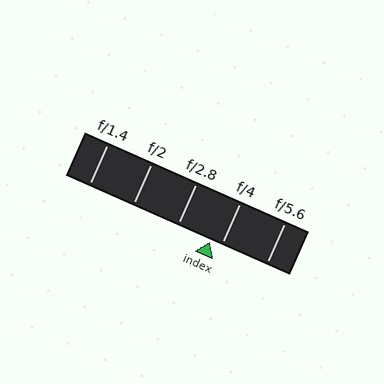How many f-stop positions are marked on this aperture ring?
There are 5 f-stop positions marked.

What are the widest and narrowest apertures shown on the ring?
The widest aperture shown is f/1.4 and the narrowest is f/5.6.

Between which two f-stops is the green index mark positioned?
The index mark is between f/2.8 and f/4.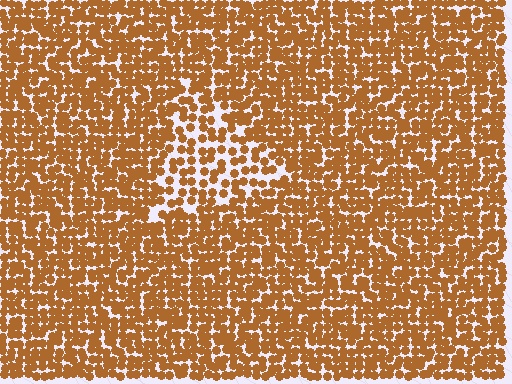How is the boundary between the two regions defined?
The boundary is defined by a change in element density (approximately 1.7x ratio). All elements are the same color, size, and shape.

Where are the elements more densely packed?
The elements are more densely packed outside the triangle boundary.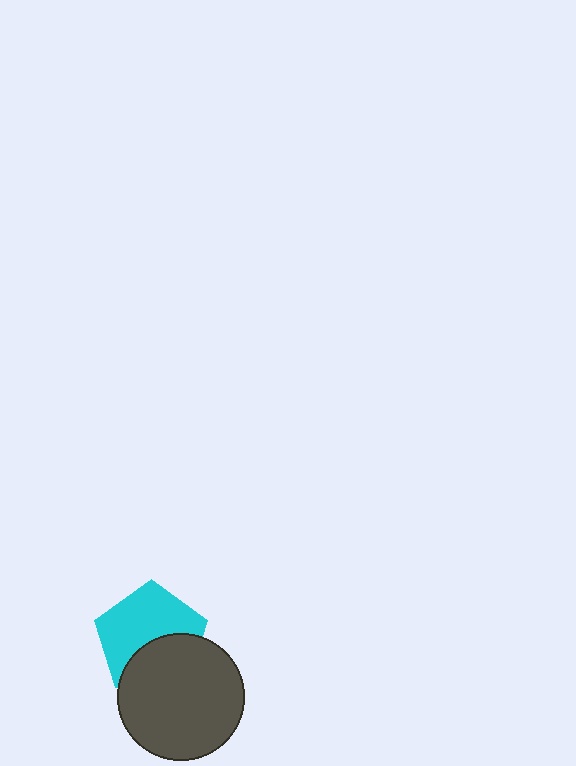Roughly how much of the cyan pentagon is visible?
About half of it is visible (roughly 61%).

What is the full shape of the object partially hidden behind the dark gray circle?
The partially hidden object is a cyan pentagon.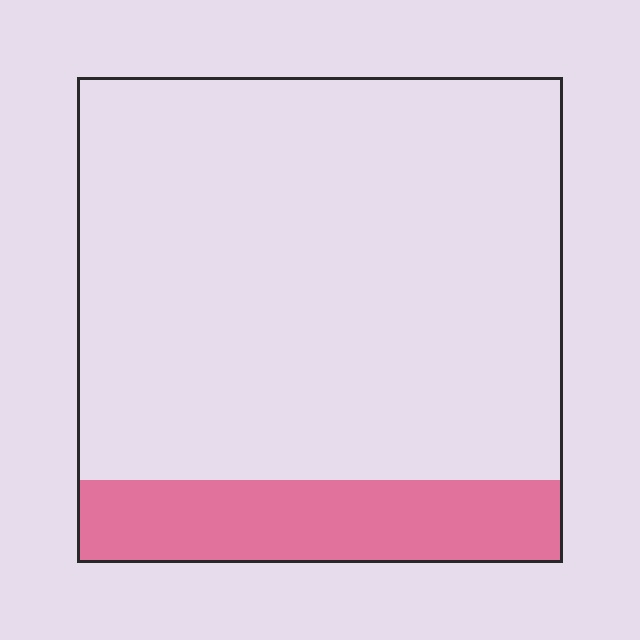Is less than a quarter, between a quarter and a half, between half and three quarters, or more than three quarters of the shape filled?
Less than a quarter.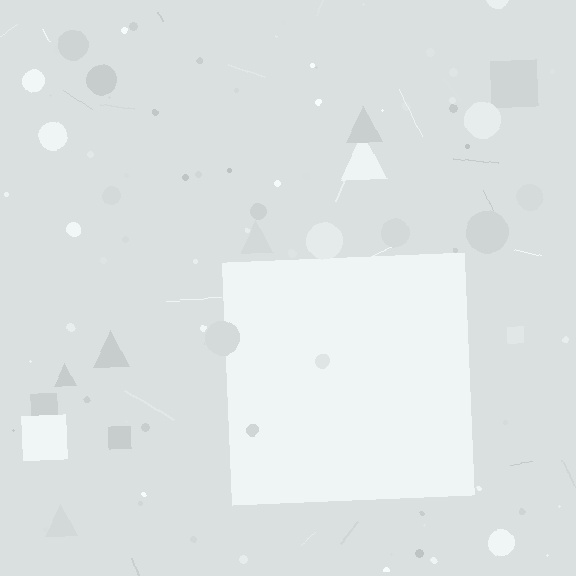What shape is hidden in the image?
A square is hidden in the image.